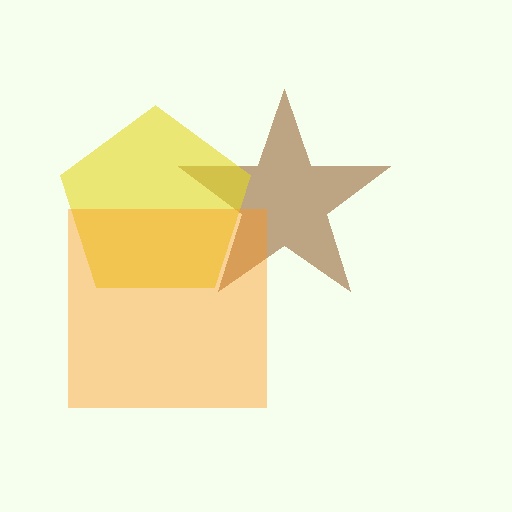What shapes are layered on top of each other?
The layered shapes are: a brown star, a yellow pentagon, an orange square.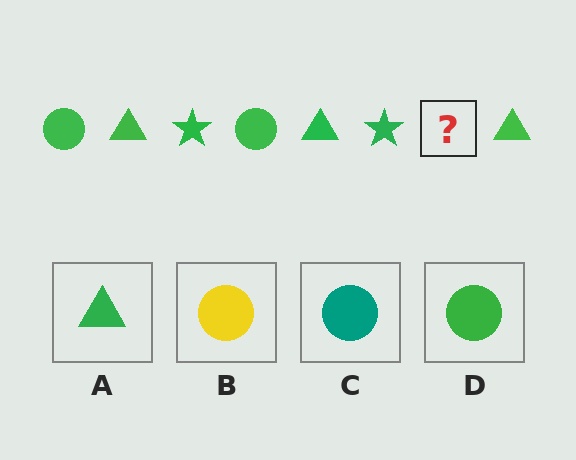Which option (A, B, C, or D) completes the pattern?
D.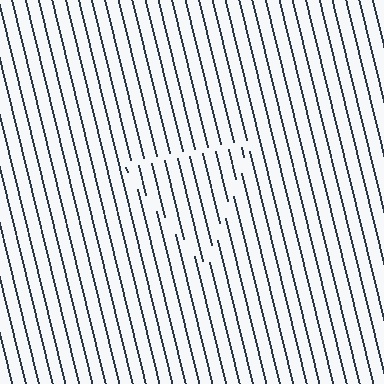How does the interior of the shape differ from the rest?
The interior of the shape contains the same grating, shifted by half a period — the contour is defined by the phase discontinuity where line-ends from the inner and outer gratings abut.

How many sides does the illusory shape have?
3 sides — the line-ends trace a triangle.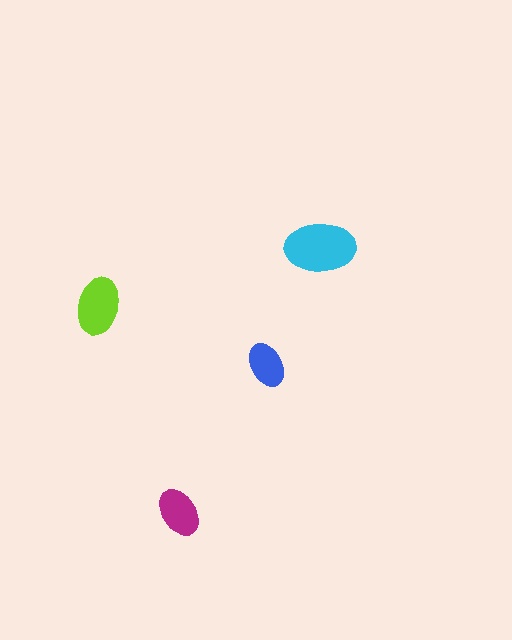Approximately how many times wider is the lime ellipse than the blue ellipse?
About 1.5 times wider.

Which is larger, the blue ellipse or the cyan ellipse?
The cyan one.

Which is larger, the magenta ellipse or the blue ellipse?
The magenta one.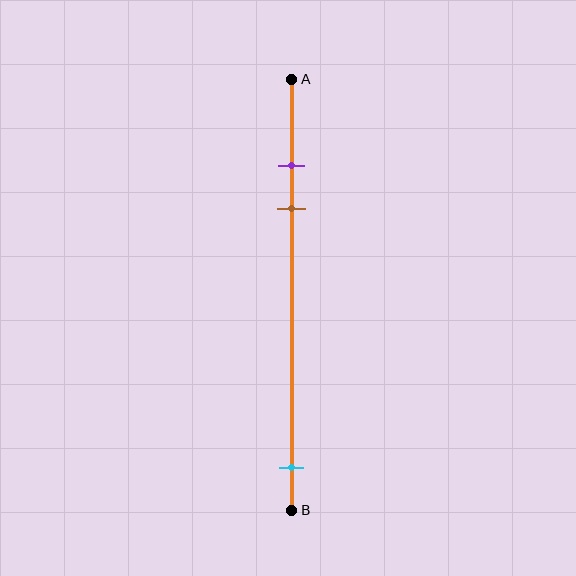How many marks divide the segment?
There are 3 marks dividing the segment.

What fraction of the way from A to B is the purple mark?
The purple mark is approximately 20% (0.2) of the way from A to B.